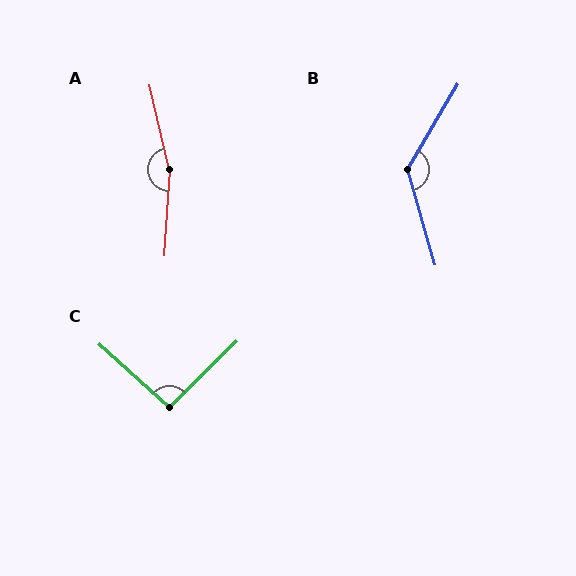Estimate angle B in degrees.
Approximately 133 degrees.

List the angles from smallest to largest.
C (93°), B (133°), A (163°).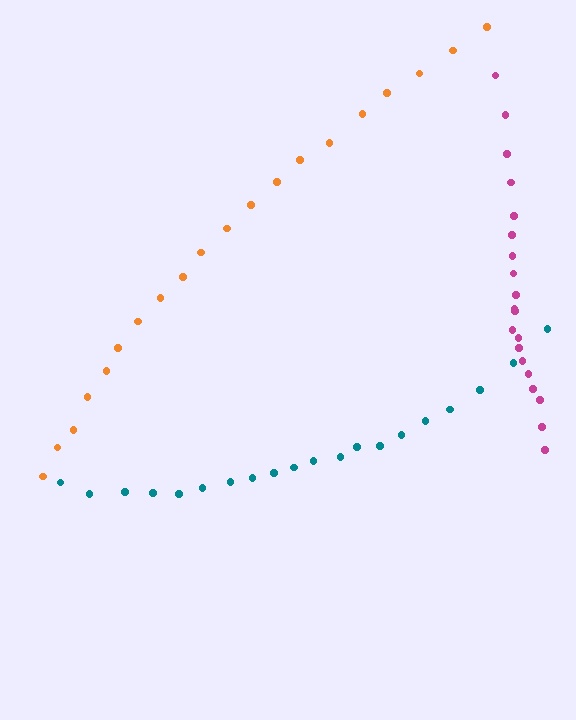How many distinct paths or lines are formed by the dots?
There are 3 distinct paths.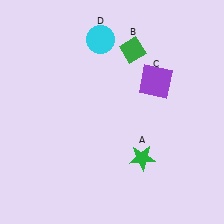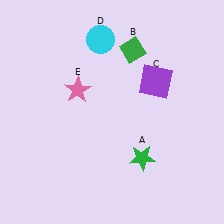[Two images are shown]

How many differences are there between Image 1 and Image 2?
There is 1 difference between the two images.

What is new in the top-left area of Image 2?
A pink star (E) was added in the top-left area of Image 2.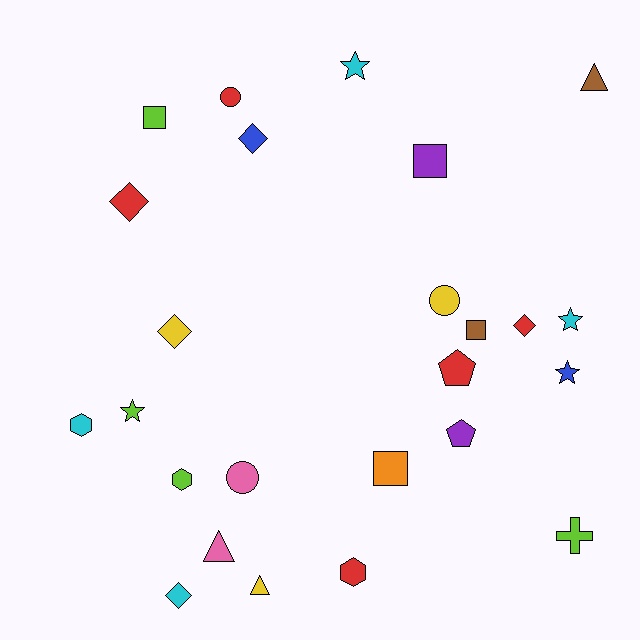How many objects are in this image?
There are 25 objects.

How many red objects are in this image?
There are 5 red objects.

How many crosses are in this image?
There is 1 cross.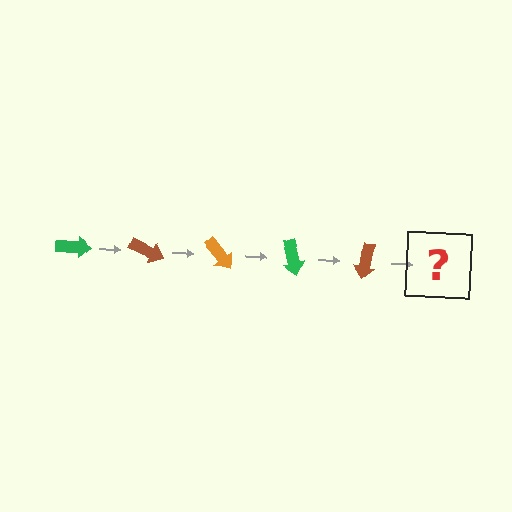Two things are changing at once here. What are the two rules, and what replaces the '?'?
The two rules are that it rotates 25 degrees each step and the color cycles through green, brown, and orange. The '?' should be an orange arrow, rotated 125 degrees from the start.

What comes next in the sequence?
The next element should be an orange arrow, rotated 125 degrees from the start.